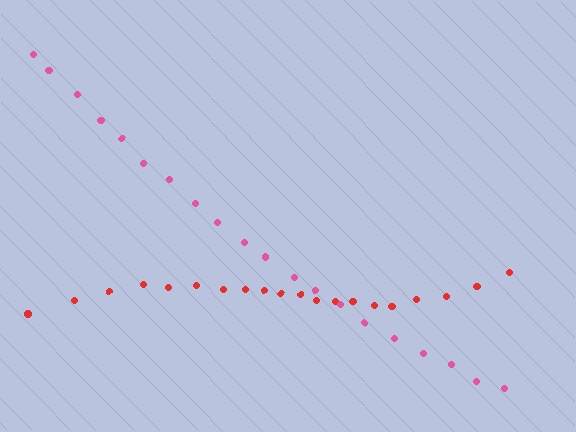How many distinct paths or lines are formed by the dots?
There are 2 distinct paths.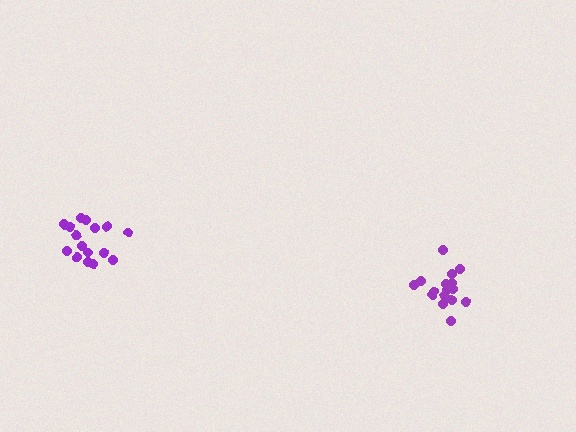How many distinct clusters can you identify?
There are 2 distinct clusters.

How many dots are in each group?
Group 1: 17 dots, Group 2: 17 dots (34 total).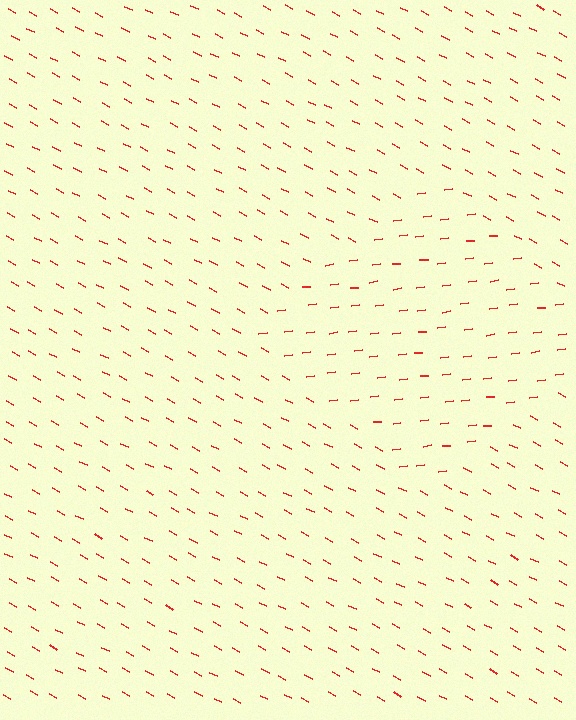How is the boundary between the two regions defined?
The boundary is defined purely by a change in line orientation (approximately 35 degrees difference). All lines are the same color and thickness.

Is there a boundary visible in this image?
Yes, there is a texture boundary formed by a change in line orientation.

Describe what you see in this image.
The image is filled with small red line segments. A diamond region in the image has lines oriented differently from the surrounding lines, creating a visible texture boundary.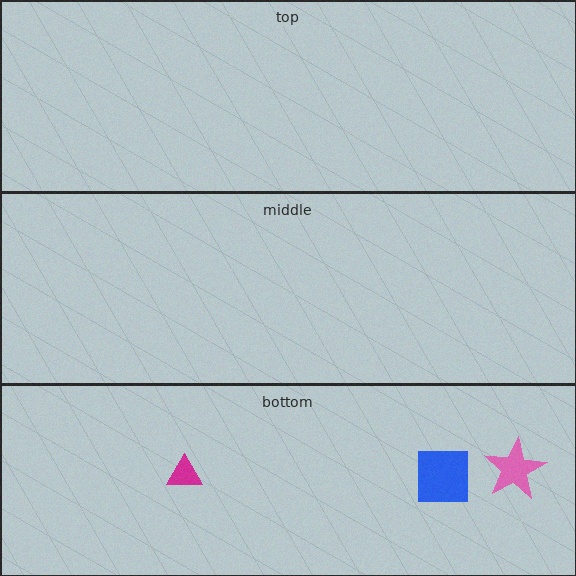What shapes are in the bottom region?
The blue square, the pink star, the magenta triangle.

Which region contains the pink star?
The bottom region.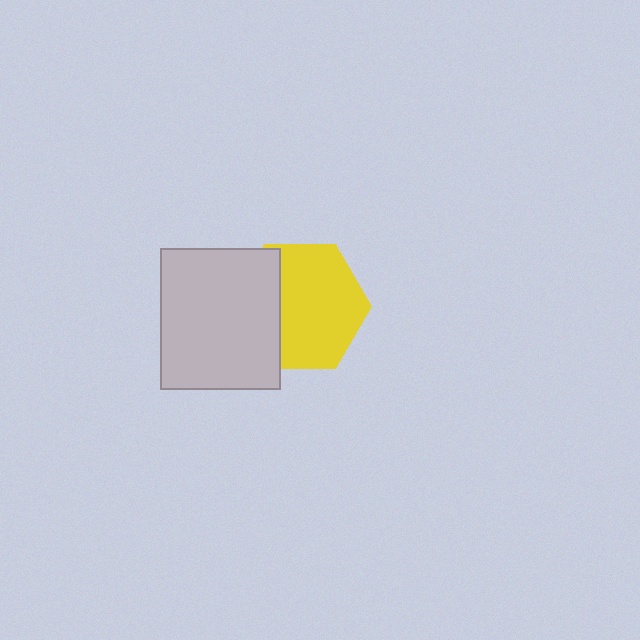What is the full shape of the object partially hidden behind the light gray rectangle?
The partially hidden object is a yellow hexagon.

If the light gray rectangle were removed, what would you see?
You would see the complete yellow hexagon.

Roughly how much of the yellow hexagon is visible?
Most of it is visible (roughly 68%).